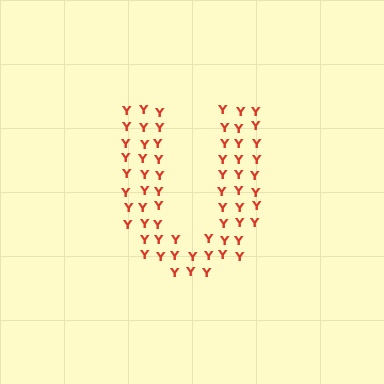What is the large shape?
The large shape is the letter U.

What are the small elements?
The small elements are letter Y's.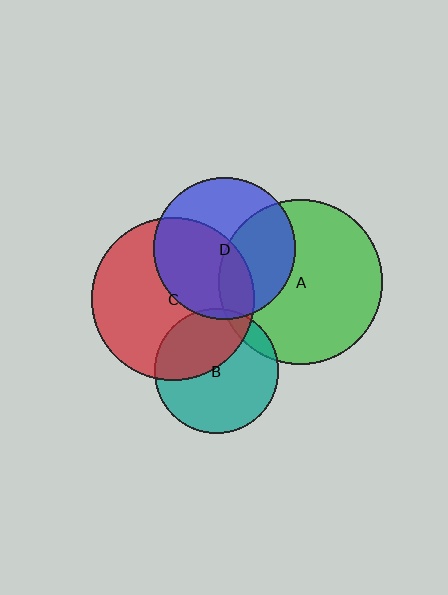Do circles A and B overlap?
Yes.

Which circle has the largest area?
Circle A (green).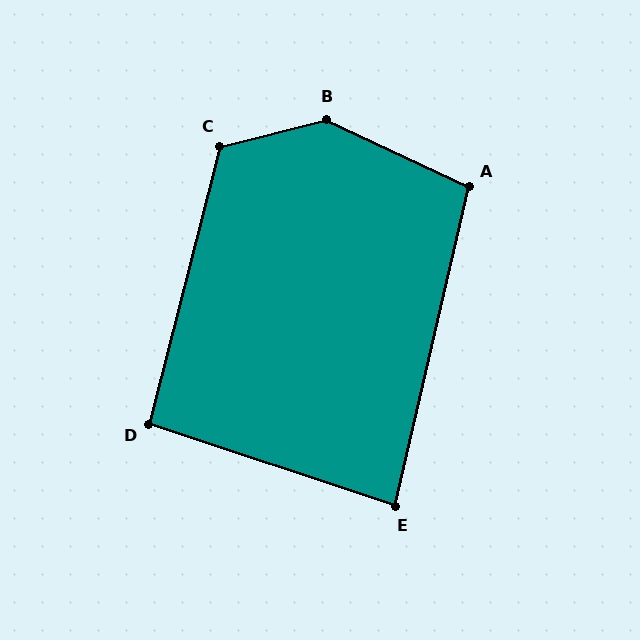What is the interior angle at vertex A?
Approximately 102 degrees (obtuse).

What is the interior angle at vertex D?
Approximately 94 degrees (approximately right).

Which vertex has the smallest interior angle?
E, at approximately 85 degrees.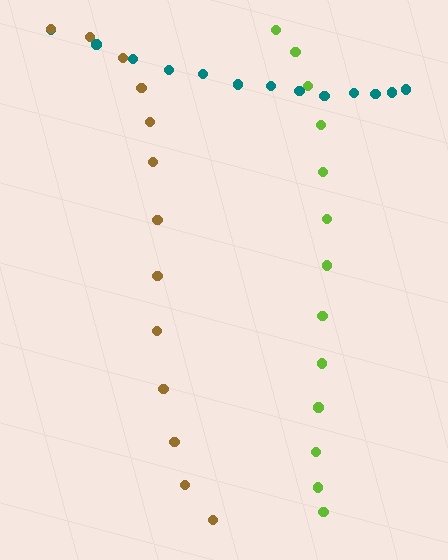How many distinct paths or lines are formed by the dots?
There are 3 distinct paths.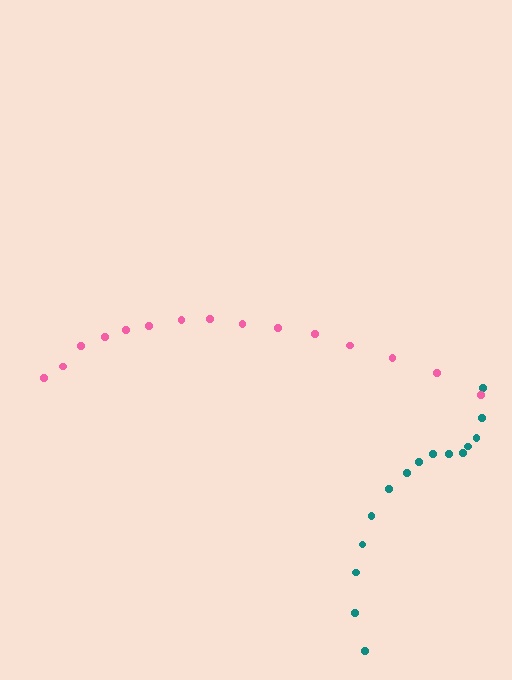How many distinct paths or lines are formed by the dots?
There are 2 distinct paths.